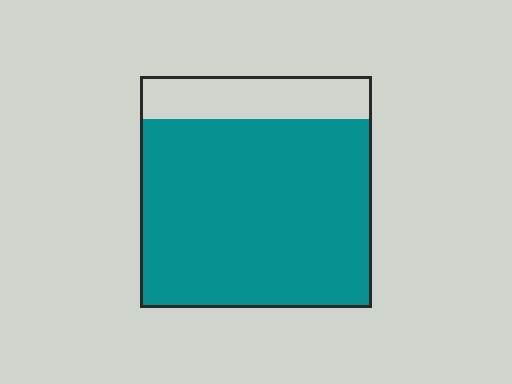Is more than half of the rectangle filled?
Yes.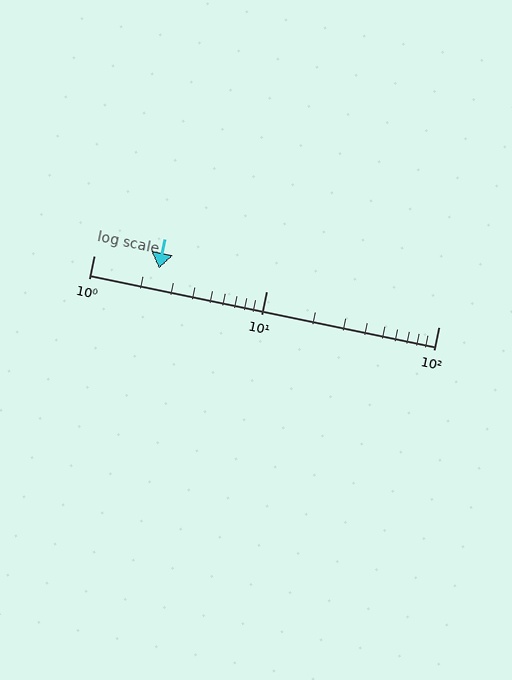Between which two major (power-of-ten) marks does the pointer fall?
The pointer is between 1 and 10.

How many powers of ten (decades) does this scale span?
The scale spans 2 decades, from 1 to 100.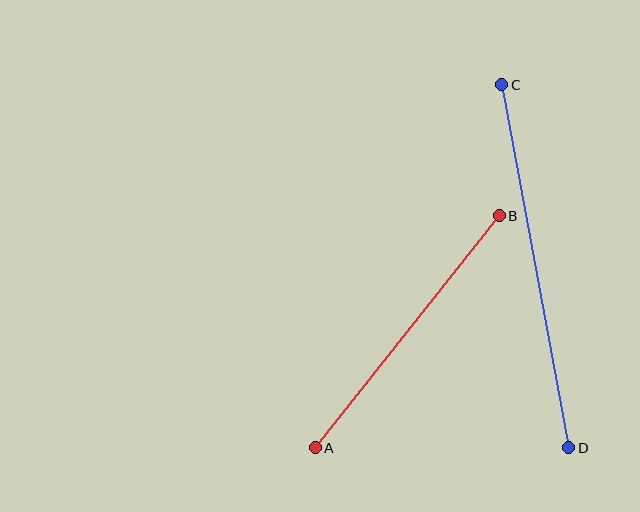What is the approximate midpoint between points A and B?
The midpoint is at approximately (407, 332) pixels.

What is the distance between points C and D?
The distance is approximately 369 pixels.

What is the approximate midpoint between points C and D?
The midpoint is at approximately (535, 266) pixels.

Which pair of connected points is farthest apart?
Points C and D are farthest apart.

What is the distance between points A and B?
The distance is approximately 296 pixels.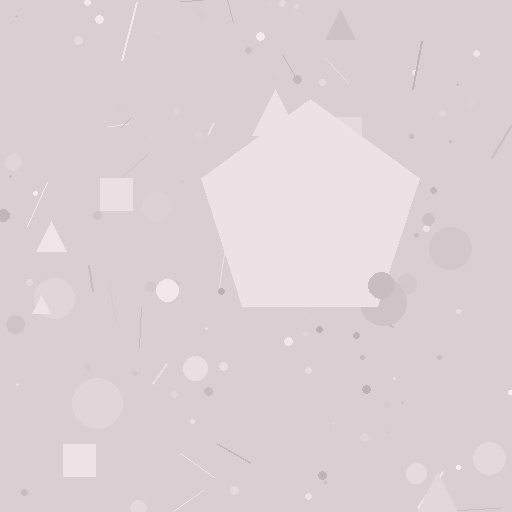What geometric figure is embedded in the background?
A pentagon is embedded in the background.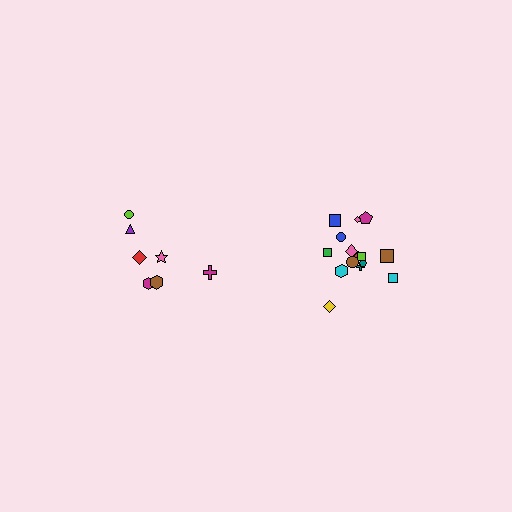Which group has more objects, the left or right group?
The right group.